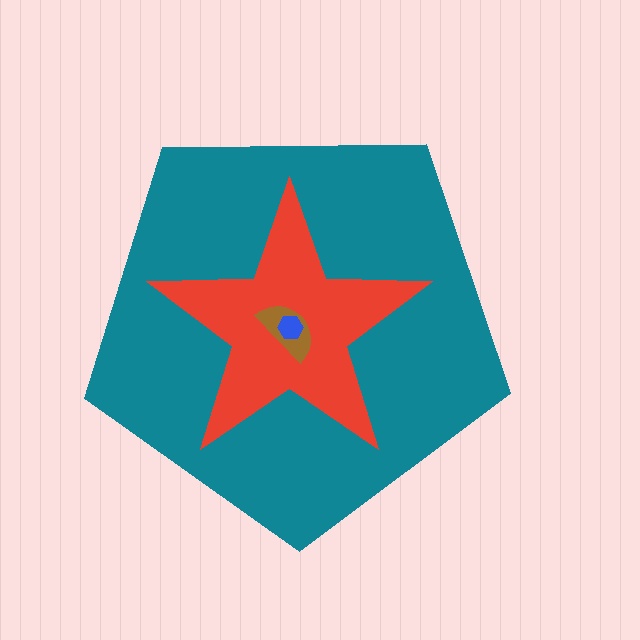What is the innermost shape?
The blue hexagon.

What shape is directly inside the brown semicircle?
The blue hexagon.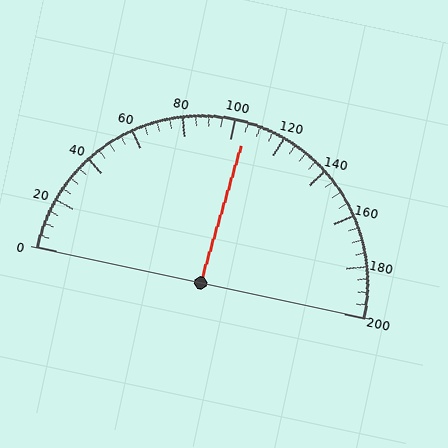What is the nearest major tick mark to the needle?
The nearest major tick mark is 100.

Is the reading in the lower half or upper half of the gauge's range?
The reading is in the upper half of the range (0 to 200).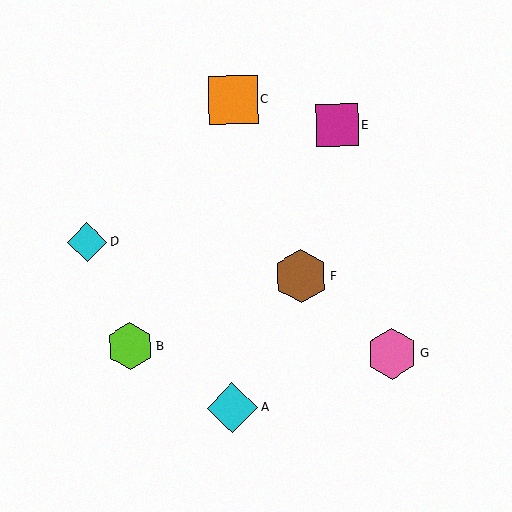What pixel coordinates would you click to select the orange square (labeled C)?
Click at (233, 100) to select the orange square C.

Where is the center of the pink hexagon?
The center of the pink hexagon is at (392, 354).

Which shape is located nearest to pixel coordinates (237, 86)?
The orange square (labeled C) at (233, 100) is nearest to that location.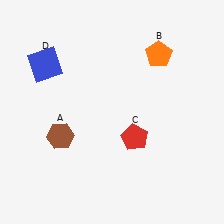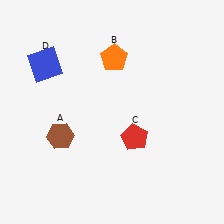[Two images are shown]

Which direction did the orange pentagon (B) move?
The orange pentagon (B) moved left.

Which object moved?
The orange pentagon (B) moved left.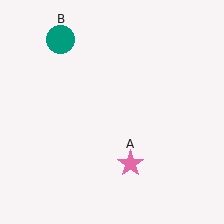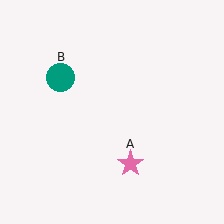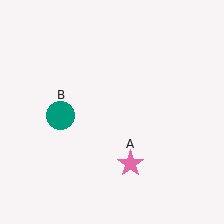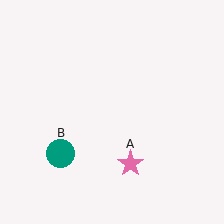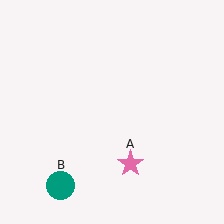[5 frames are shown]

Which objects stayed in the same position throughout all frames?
Pink star (object A) remained stationary.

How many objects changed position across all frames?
1 object changed position: teal circle (object B).